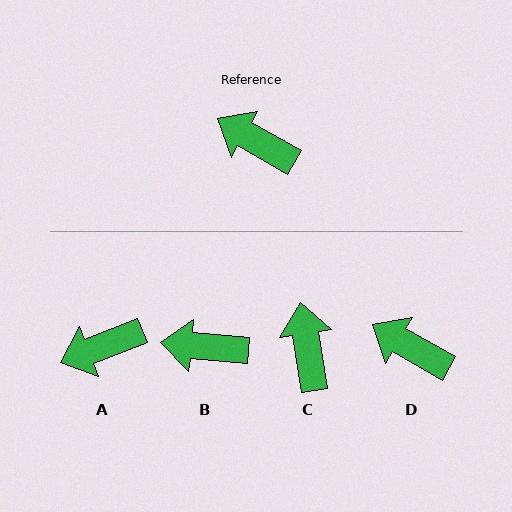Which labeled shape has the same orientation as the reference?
D.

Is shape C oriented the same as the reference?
No, it is off by about 51 degrees.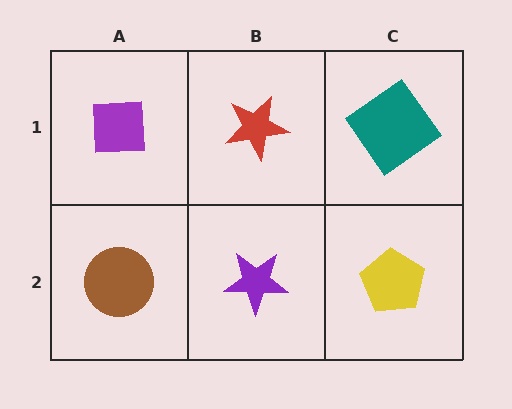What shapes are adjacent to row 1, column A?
A brown circle (row 2, column A), a red star (row 1, column B).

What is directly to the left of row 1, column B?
A purple square.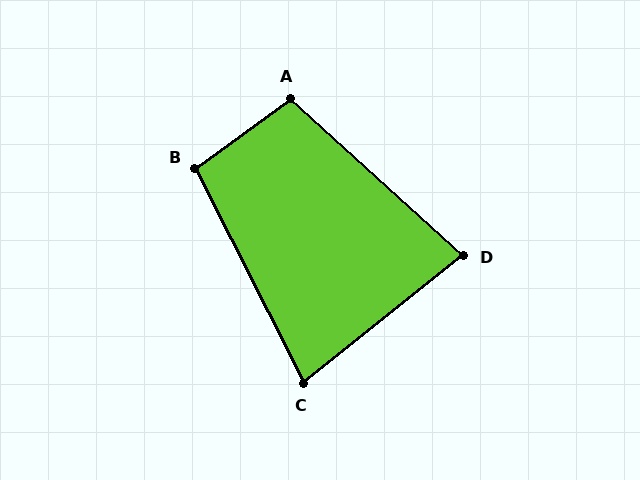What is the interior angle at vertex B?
Approximately 99 degrees (obtuse).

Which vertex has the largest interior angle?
A, at approximately 102 degrees.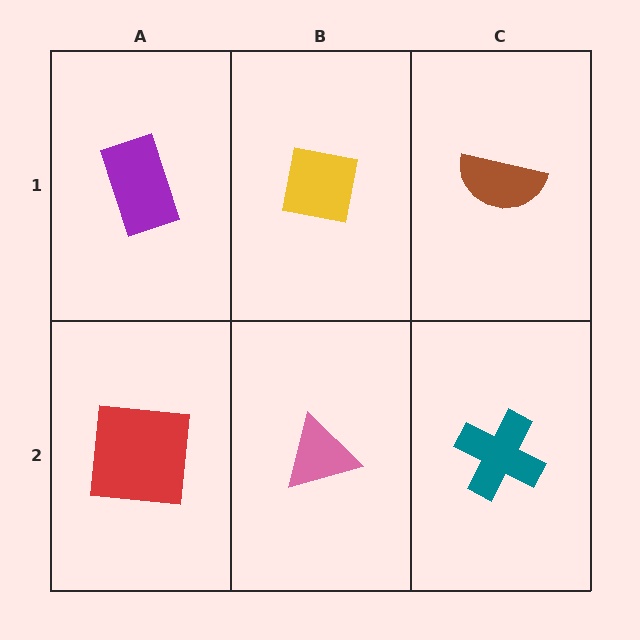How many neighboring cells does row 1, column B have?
3.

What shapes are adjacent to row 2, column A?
A purple rectangle (row 1, column A), a pink triangle (row 2, column B).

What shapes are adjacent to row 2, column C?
A brown semicircle (row 1, column C), a pink triangle (row 2, column B).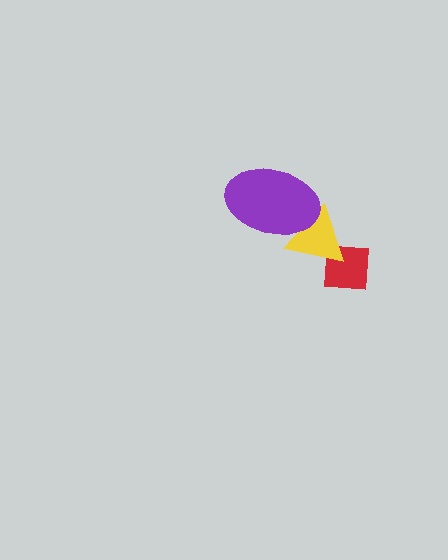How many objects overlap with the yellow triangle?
2 objects overlap with the yellow triangle.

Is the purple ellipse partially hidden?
No, no other shape covers it.